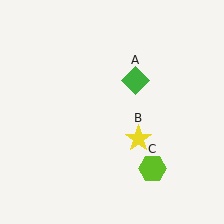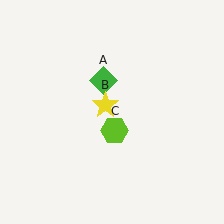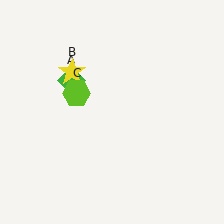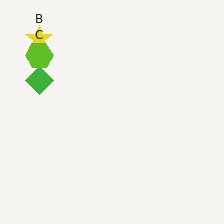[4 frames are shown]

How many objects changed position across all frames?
3 objects changed position: green diamond (object A), yellow star (object B), lime hexagon (object C).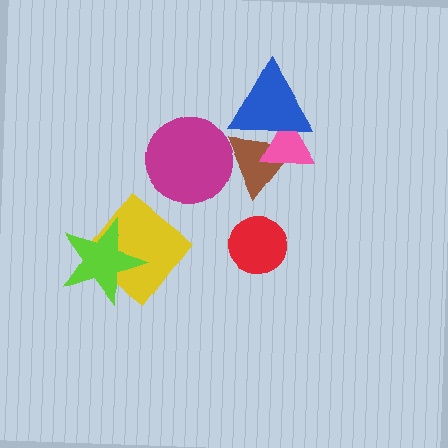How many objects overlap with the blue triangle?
2 objects overlap with the blue triangle.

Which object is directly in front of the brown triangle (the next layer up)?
The pink triangle is directly in front of the brown triangle.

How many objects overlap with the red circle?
0 objects overlap with the red circle.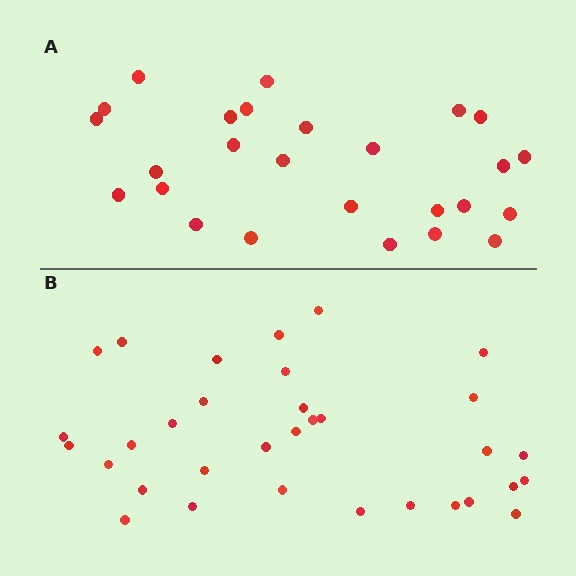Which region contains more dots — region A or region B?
Region B (the bottom region) has more dots.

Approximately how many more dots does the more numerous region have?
Region B has roughly 8 or so more dots than region A.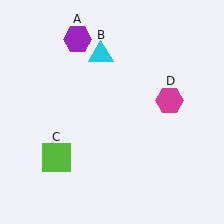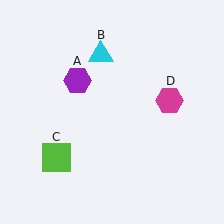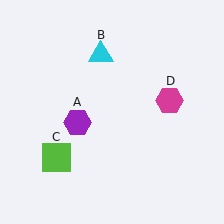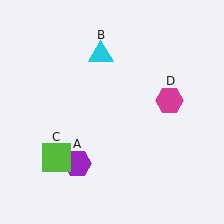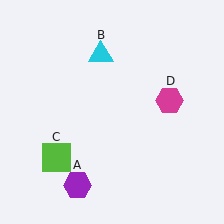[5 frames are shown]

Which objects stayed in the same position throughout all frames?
Cyan triangle (object B) and lime square (object C) and magenta hexagon (object D) remained stationary.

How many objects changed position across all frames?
1 object changed position: purple hexagon (object A).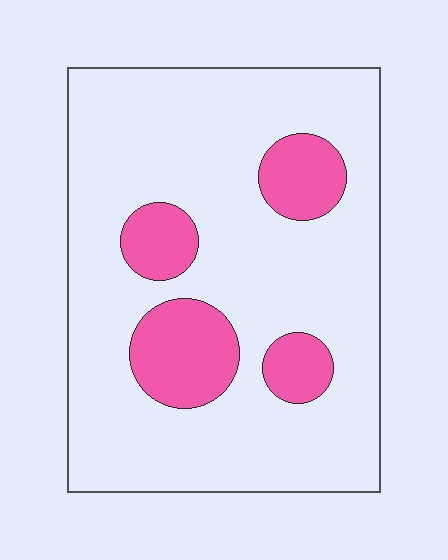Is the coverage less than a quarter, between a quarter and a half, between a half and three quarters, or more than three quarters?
Less than a quarter.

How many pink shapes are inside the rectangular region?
4.